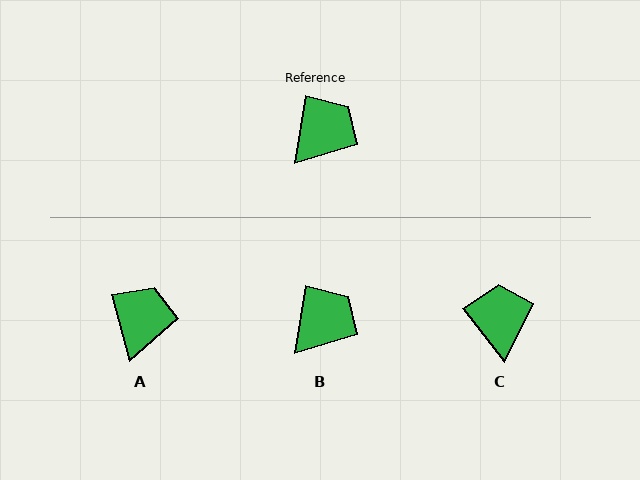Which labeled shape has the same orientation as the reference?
B.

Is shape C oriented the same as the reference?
No, it is off by about 48 degrees.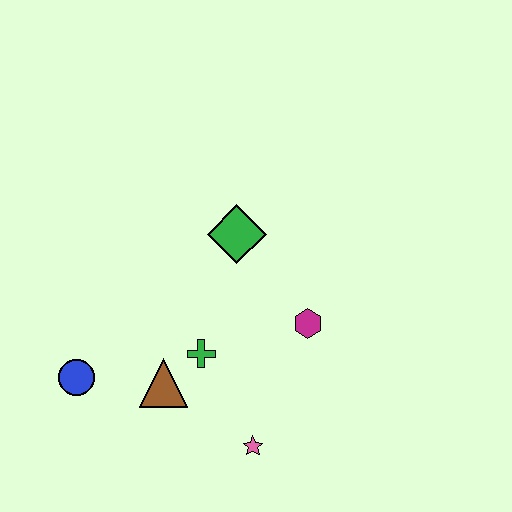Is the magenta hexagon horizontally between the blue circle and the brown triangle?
No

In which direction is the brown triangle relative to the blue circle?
The brown triangle is to the right of the blue circle.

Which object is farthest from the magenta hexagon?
The blue circle is farthest from the magenta hexagon.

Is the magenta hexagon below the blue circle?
No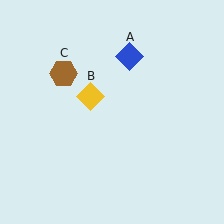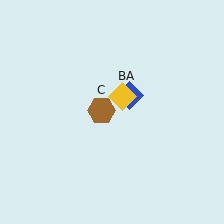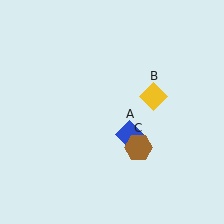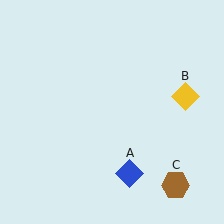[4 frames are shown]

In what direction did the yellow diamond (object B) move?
The yellow diamond (object B) moved right.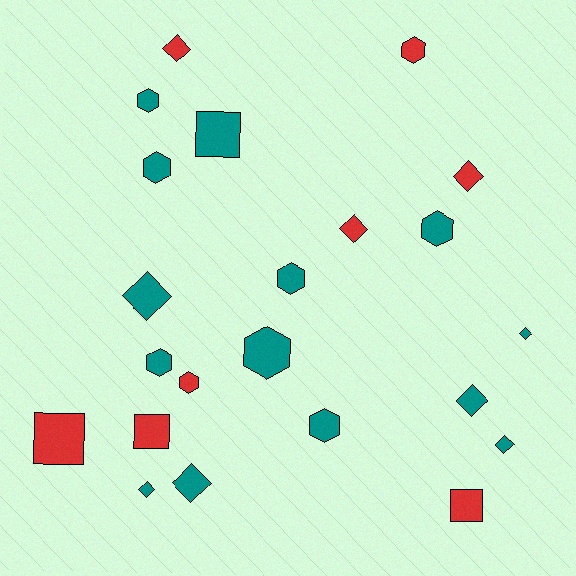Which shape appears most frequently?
Diamond, with 9 objects.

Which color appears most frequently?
Teal, with 14 objects.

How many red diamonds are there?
There are 3 red diamonds.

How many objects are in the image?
There are 22 objects.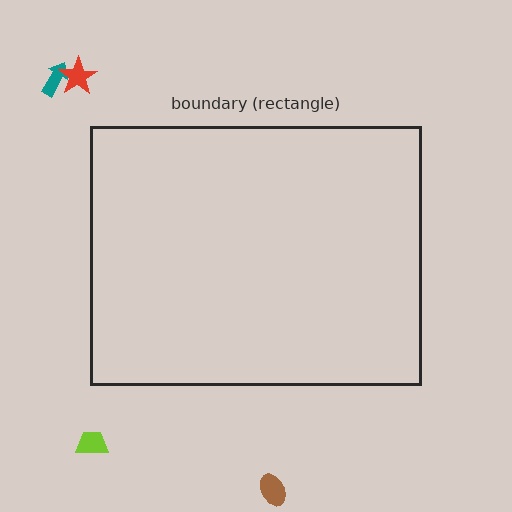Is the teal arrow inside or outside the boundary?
Outside.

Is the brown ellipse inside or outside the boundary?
Outside.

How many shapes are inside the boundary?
0 inside, 4 outside.